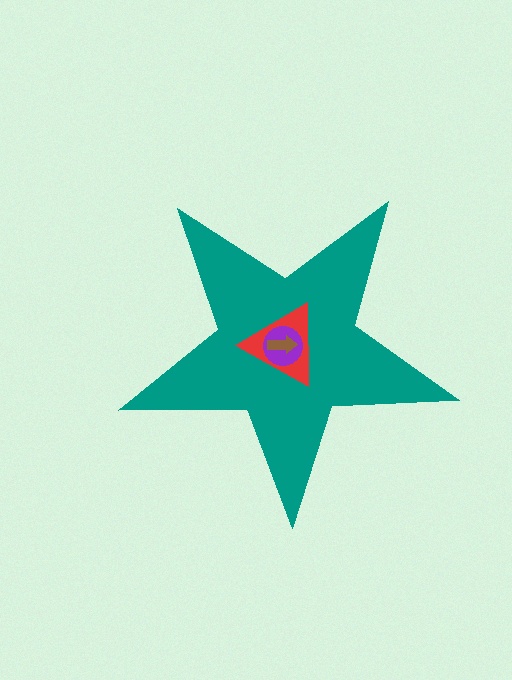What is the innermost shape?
The brown arrow.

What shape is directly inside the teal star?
The red triangle.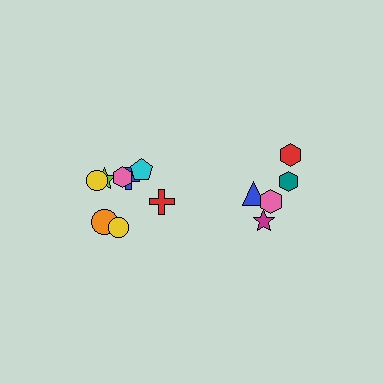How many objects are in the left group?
There are 8 objects.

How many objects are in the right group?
There are 5 objects.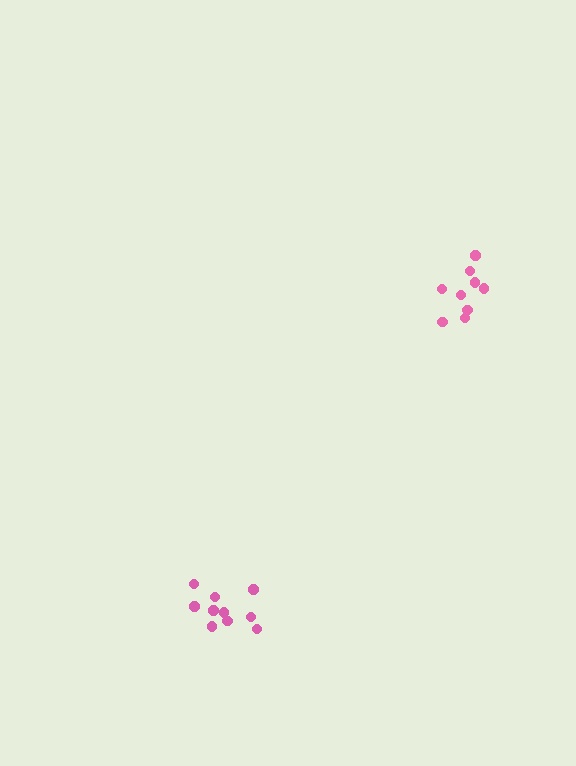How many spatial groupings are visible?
There are 2 spatial groupings.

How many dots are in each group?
Group 1: 10 dots, Group 2: 9 dots (19 total).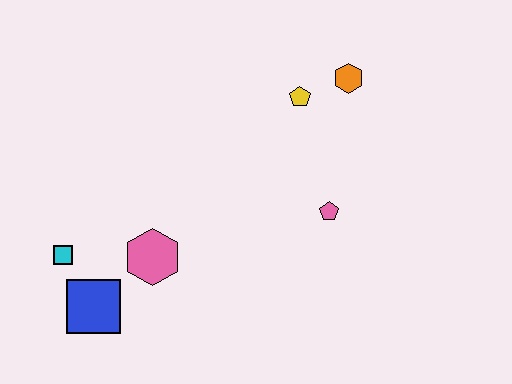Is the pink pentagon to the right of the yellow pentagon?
Yes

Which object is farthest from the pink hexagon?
The orange hexagon is farthest from the pink hexagon.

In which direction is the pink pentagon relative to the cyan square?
The pink pentagon is to the right of the cyan square.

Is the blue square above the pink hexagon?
No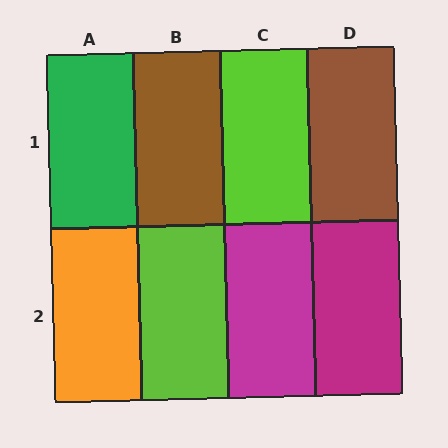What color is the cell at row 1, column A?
Green.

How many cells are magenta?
2 cells are magenta.